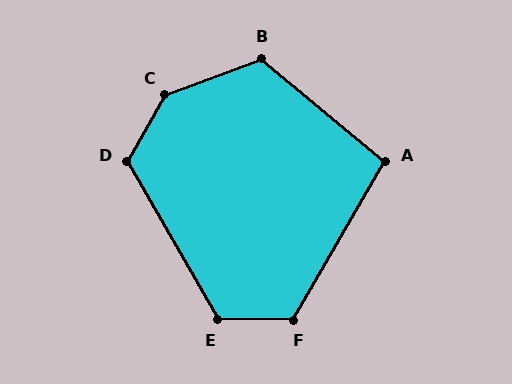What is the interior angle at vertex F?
Approximately 120 degrees (obtuse).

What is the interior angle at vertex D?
Approximately 120 degrees (obtuse).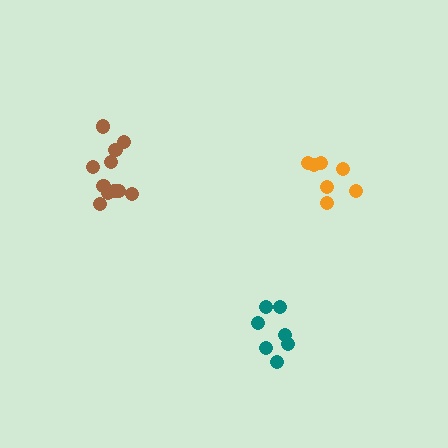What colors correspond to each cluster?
The clusters are colored: brown, teal, orange.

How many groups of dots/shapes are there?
There are 3 groups.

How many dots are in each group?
Group 1: 11 dots, Group 2: 7 dots, Group 3: 7 dots (25 total).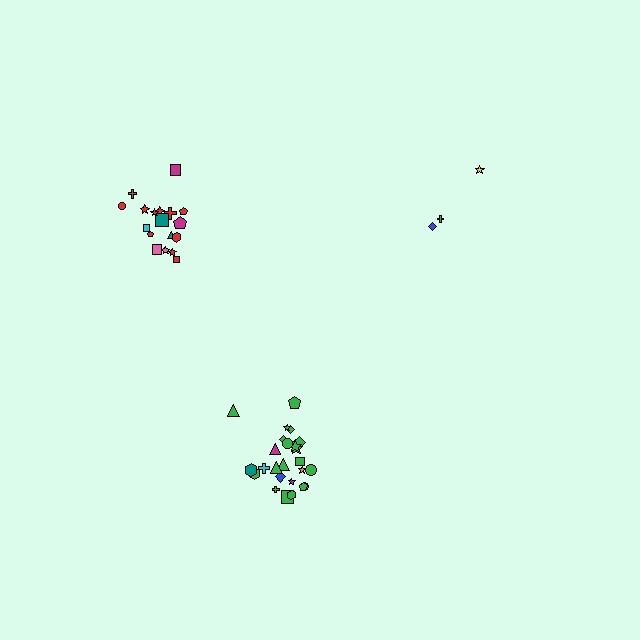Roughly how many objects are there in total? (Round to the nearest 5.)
Roughly 45 objects in total.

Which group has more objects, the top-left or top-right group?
The top-left group.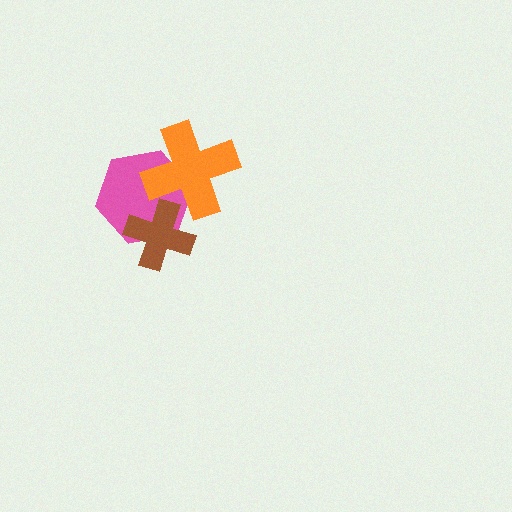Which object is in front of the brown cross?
The orange cross is in front of the brown cross.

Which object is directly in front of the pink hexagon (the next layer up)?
The brown cross is directly in front of the pink hexagon.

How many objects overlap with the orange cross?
2 objects overlap with the orange cross.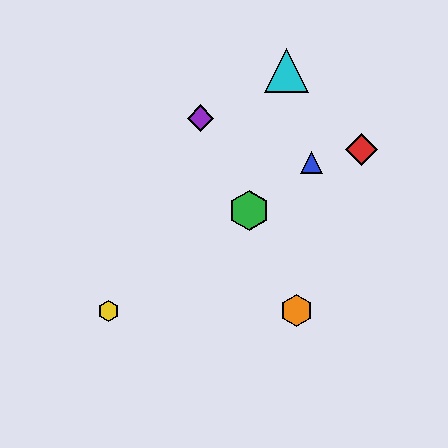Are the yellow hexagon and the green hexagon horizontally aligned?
No, the yellow hexagon is at y≈311 and the green hexagon is at y≈210.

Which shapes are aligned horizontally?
The yellow hexagon, the orange hexagon are aligned horizontally.